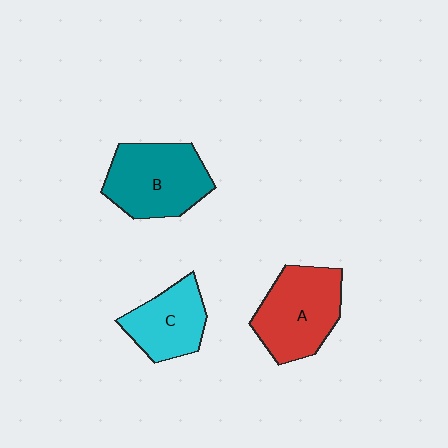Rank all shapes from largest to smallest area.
From largest to smallest: B (teal), A (red), C (cyan).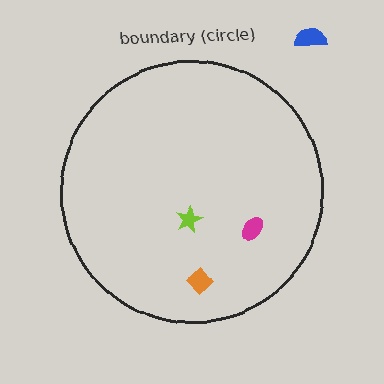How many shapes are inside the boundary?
3 inside, 1 outside.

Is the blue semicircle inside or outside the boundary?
Outside.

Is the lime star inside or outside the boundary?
Inside.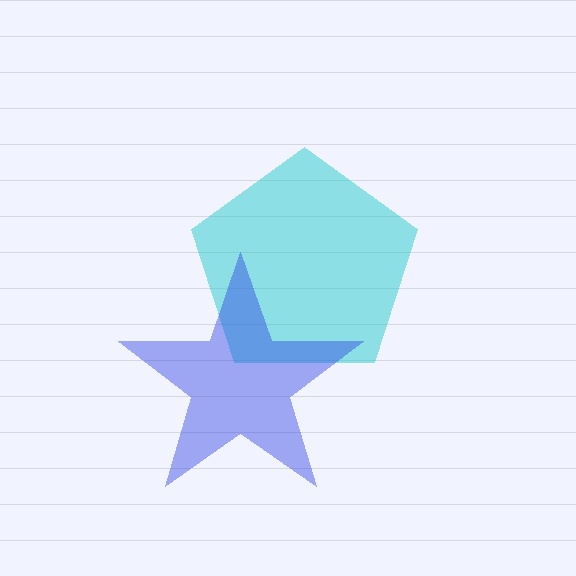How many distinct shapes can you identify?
There are 2 distinct shapes: a cyan pentagon, a blue star.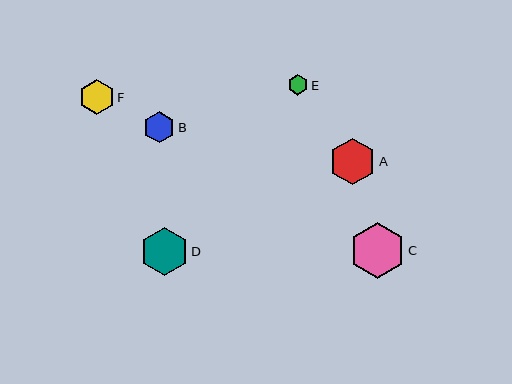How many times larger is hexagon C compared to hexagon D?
Hexagon C is approximately 1.1 times the size of hexagon D.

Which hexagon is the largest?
Hexagon C is the largest with a size of approximately 55 pixels.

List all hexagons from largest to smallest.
From largest to smallest: C, D, A, F, B, E.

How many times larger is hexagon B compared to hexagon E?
Hexagon B is approximately 1.5 times the size of hexagon E.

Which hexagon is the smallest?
Hexagon E is the smallest with a size of approximately 20 pixels.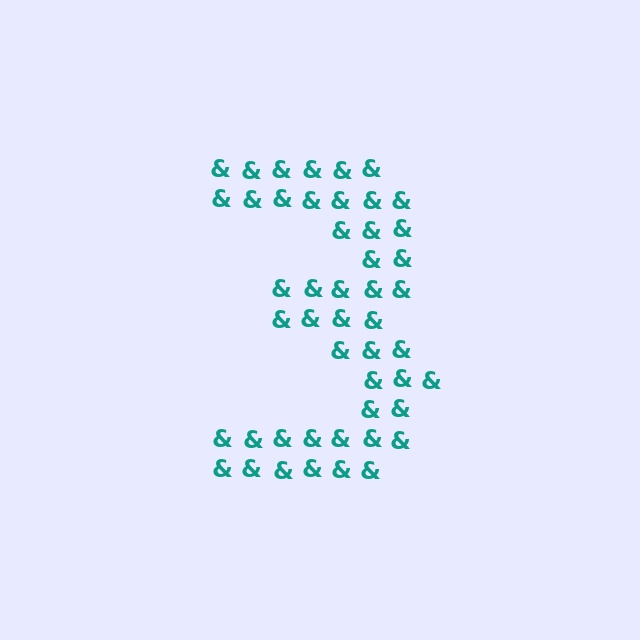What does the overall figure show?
The overall figure shows the digit 3.